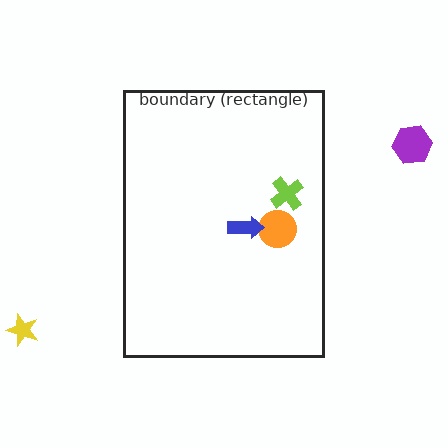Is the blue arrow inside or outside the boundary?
Inside.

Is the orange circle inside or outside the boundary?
Inside.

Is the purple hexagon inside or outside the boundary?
Outside.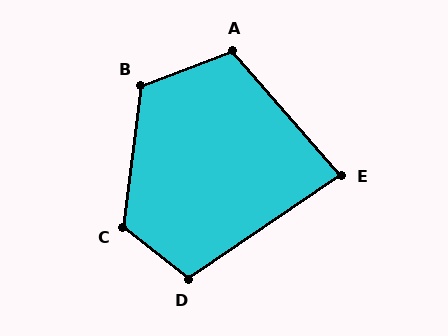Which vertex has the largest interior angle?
C, at approximately 121 degrees.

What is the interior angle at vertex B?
Approximately 118 degrees (obtuse).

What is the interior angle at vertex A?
Approximately 110 degrees (obtuse).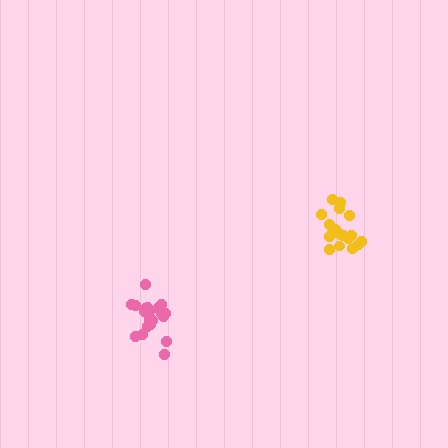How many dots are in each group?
Group 1: 19 dots, Group 2: 20 dots (39 total).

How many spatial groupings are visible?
There are 2 spatial groupings.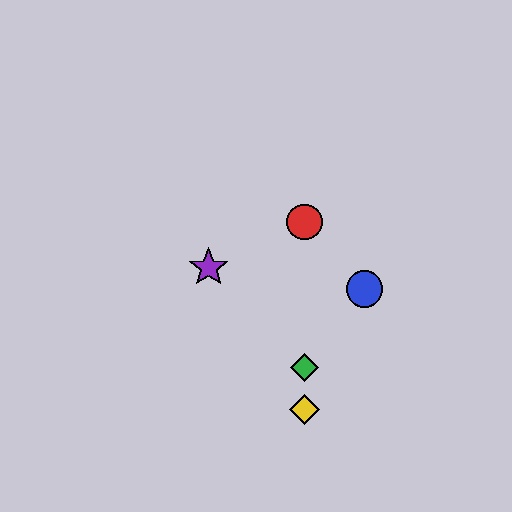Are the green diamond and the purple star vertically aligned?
No, the green diamond is at x≈304 and the purple star is at x≈209.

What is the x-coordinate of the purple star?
The purple star is at x≈209.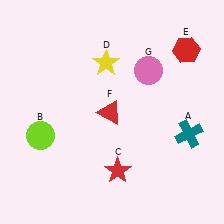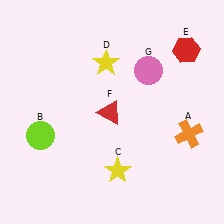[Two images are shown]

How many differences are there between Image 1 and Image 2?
There are 2 differences between the two images.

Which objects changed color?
A changed from teal to orange. C changed from red to yellow.